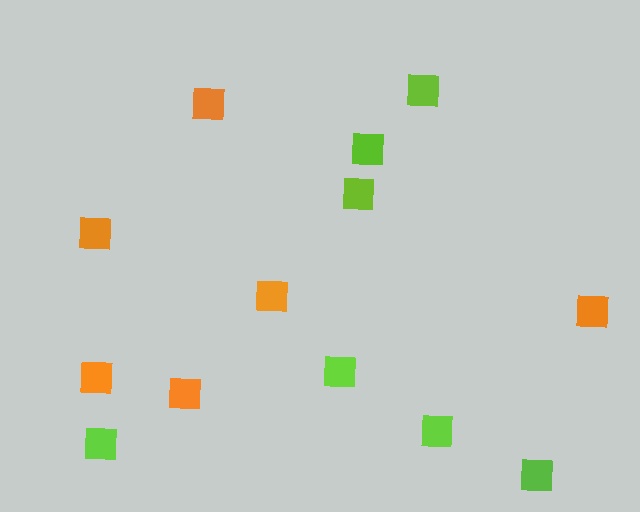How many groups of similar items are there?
There are 2 groups: one group of orange squares (6) and one group of lime squares (7).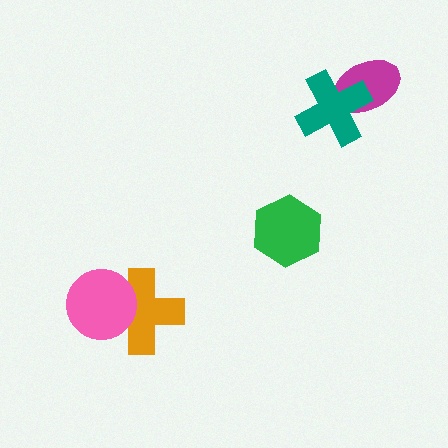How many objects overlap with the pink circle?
1 object overlaps with the pink circle.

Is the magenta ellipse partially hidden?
Yes, it is partially covered by another shape.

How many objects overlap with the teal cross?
1 object overlaps with the teal cross.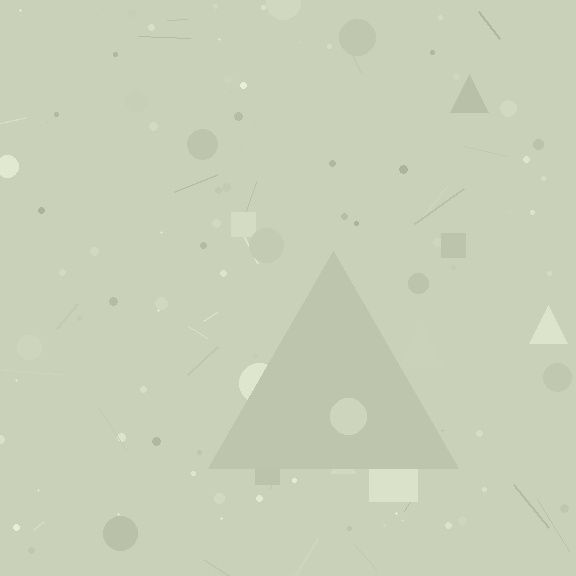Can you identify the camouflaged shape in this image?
The camouflaged shape is a triangle.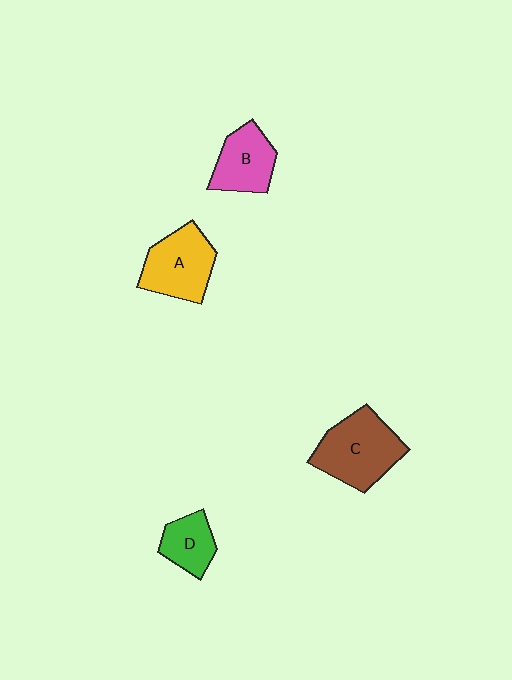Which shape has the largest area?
Shape C (brown).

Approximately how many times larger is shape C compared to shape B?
Approximately 1.5 times.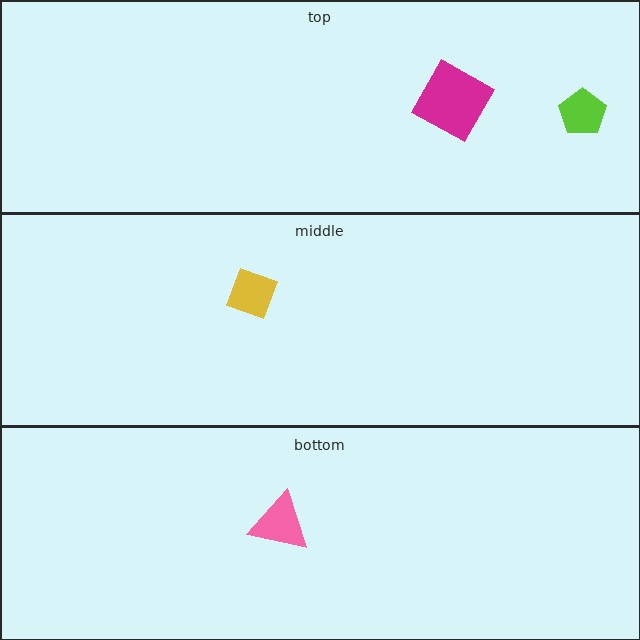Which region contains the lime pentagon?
The top region.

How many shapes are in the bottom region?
1.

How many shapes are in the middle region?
1.